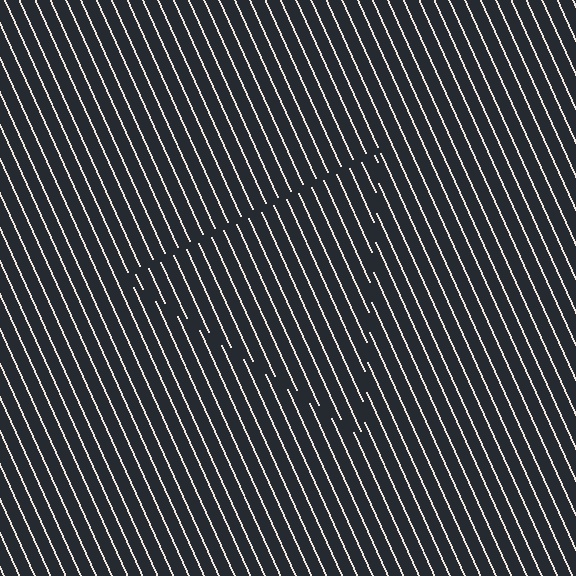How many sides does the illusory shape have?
3 sides — the line-ends trace a triangle.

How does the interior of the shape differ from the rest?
The interior of the shape contains the same grating, shifted by half a period — the contour is defined by the phase discontinuity where line-ends from the inner and outer gratings abut.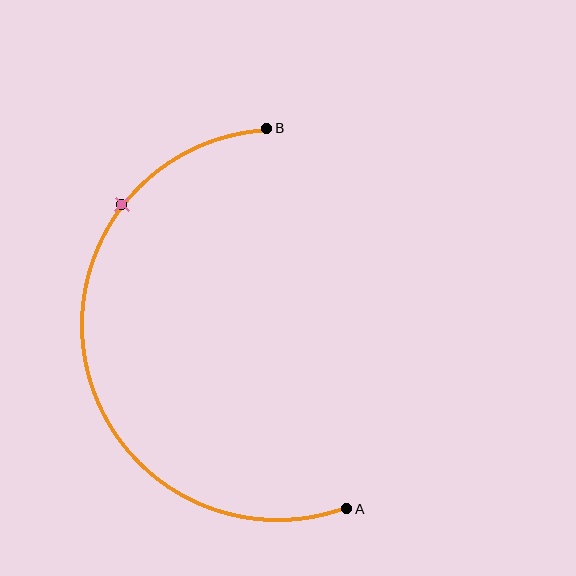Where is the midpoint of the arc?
The arc midpoint is the point on the curve farthest from the straight line joining A and B. It sits to the left of that line.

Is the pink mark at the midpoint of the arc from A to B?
No. The pink mark lies on the arc but is closer to endpoint B. The arc midpoint would be at the point on the curve equidistant along the arc from both A and B.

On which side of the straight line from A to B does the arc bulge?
The arc bulges to the left of the straight line connecting A and B.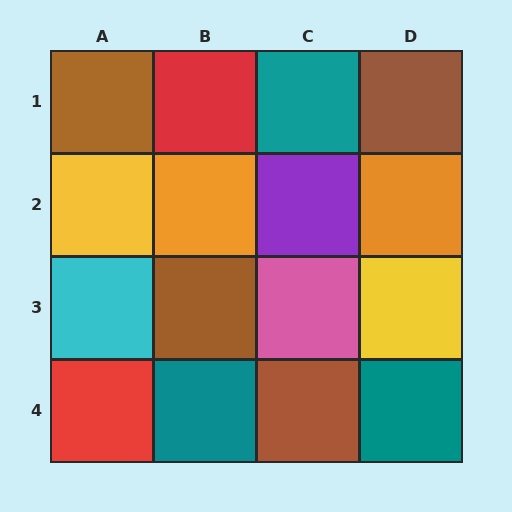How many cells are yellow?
2 cells are yellow.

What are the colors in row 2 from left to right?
Yellow, orange, purple, orange.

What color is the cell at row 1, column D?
Brown.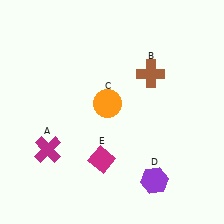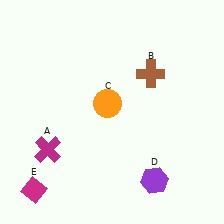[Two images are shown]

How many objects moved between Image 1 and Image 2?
1 object moved between the two images.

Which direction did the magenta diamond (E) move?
The magenta diamond (E) moved left.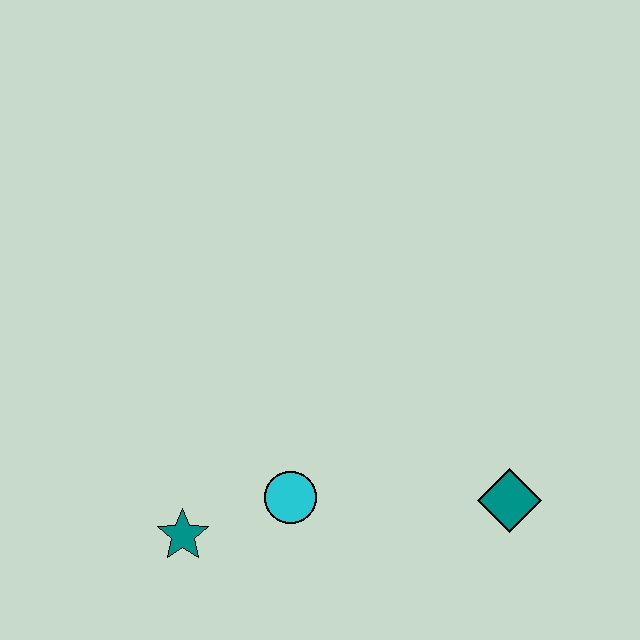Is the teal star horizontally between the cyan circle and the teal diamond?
No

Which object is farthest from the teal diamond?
The teal star is farthest from the teal diamond.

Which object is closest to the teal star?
The cyan circle is closest to the teal star.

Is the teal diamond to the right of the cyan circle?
Yes